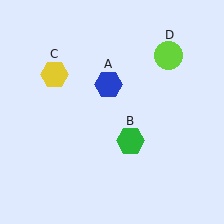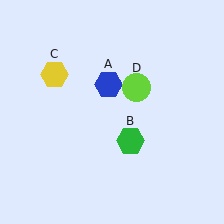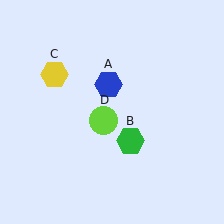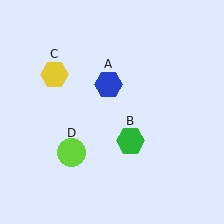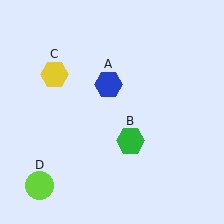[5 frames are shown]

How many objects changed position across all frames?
1 object changed position: lime circle (object D).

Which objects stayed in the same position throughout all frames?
Blue hexagon (object A) and green hexagon (object B) and yellow hexagon (object C) remained stationary.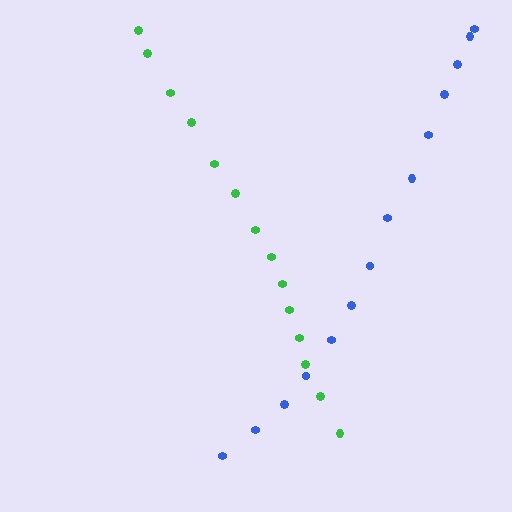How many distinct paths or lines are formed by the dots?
There are 2 distinct paths.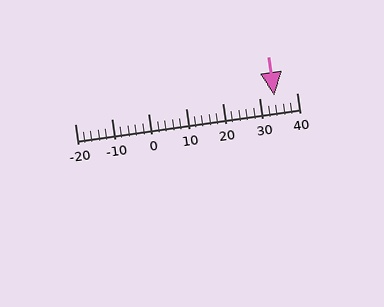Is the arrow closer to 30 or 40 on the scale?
The arrow is closer to 30.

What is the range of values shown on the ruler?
The ruler shows values from -20 to 40.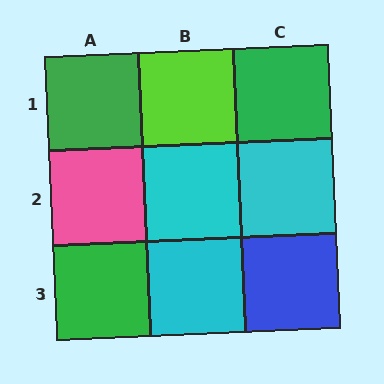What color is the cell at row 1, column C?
Green.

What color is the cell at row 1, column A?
Green.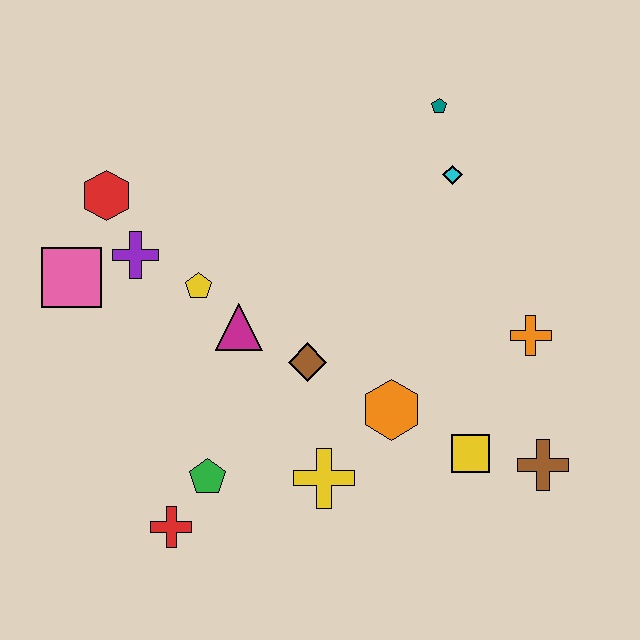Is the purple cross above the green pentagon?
Yes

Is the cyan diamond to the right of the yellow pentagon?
Yes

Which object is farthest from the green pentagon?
The teal pentagon is farthest from the green pentagon.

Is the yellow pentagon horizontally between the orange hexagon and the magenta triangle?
No